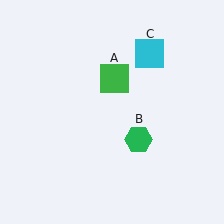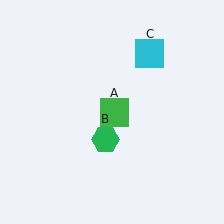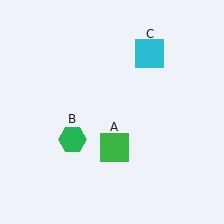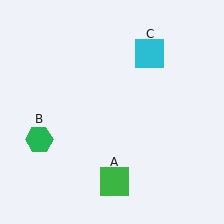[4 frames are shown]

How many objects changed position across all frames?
2 objects changed position: green square (object A), green hexagon (object B).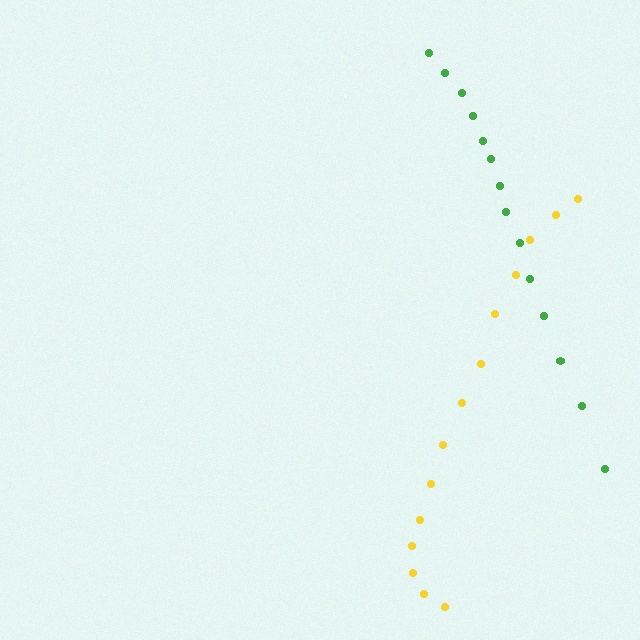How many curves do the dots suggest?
There are 2 distinct paths.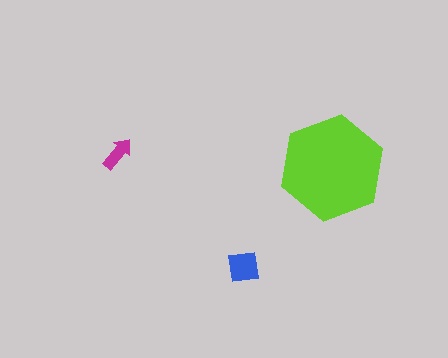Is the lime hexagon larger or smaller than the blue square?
Larger.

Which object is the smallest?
The magenta arrow.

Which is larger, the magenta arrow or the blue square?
The blue square.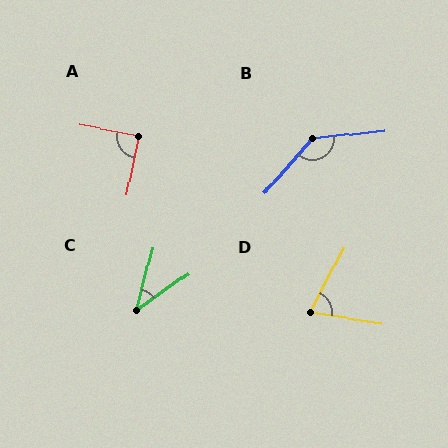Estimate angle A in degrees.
Approximately 89 degrees.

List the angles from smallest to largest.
C (41°), D (72°), A (89°), B (137°).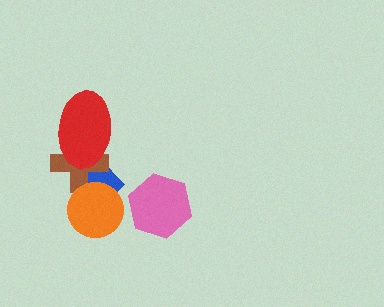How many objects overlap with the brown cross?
3 objects overlap with the brown cross.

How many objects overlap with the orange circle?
2 objects overlap with the orange circle.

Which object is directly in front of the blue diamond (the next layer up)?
The brown cross is directly in front of the blue diamond.